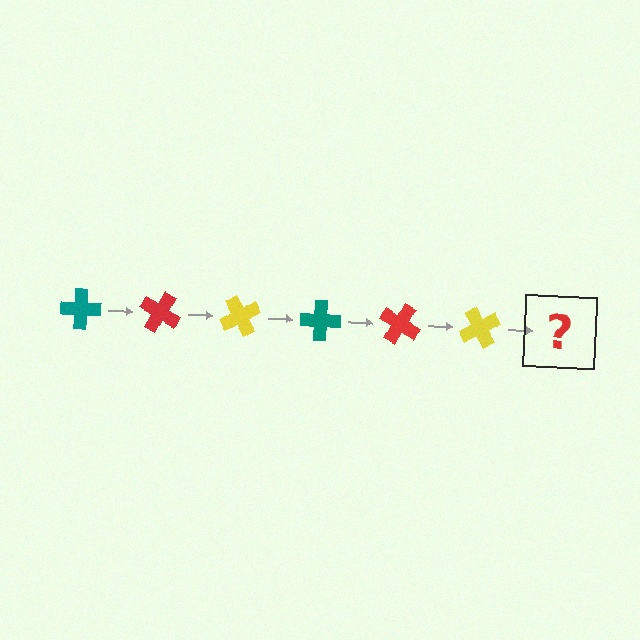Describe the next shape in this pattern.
It should be a teal cross, rotated 180 degrees from the start.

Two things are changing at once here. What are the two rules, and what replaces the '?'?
The two rules are that it rotates 30 degrees each step and the color cycles through teal, red, and yellow. The '?' should be a teal cross, rotated 180 degrees from the start.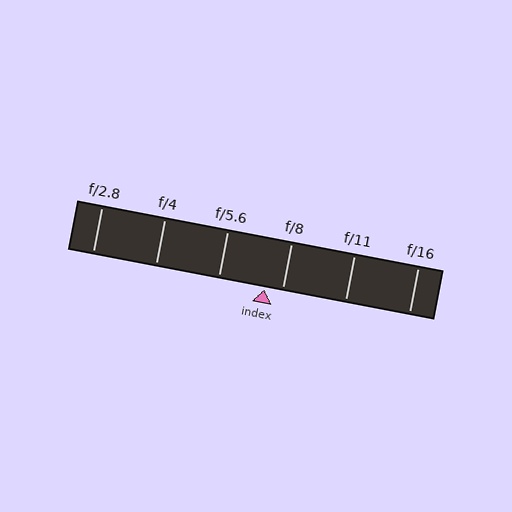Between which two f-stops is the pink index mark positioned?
The index mark is between f/5.6 and f/8.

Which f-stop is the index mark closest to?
The index mark is closest to f/8.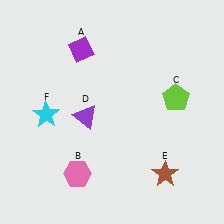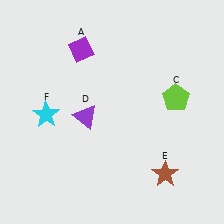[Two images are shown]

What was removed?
The pink hexagon (B) was removed in Image 2.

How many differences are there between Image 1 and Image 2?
There is 1 difference between the two images.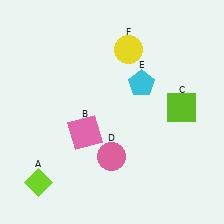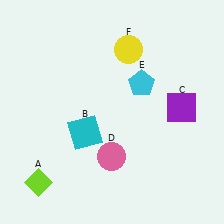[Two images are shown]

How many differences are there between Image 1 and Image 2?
There are 2 differences between the two images.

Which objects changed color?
B changed from pink to cyan. C changed from lime to purple.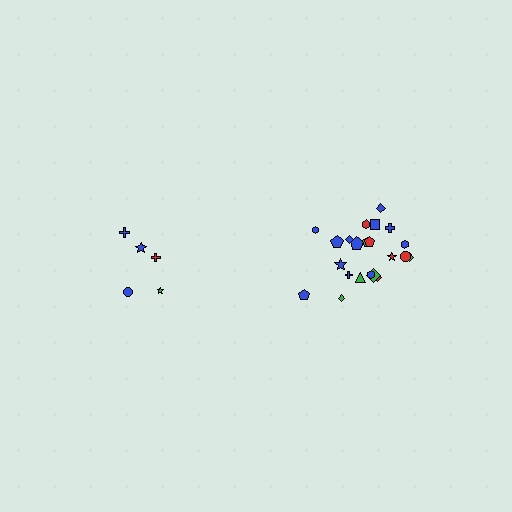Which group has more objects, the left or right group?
The right group.